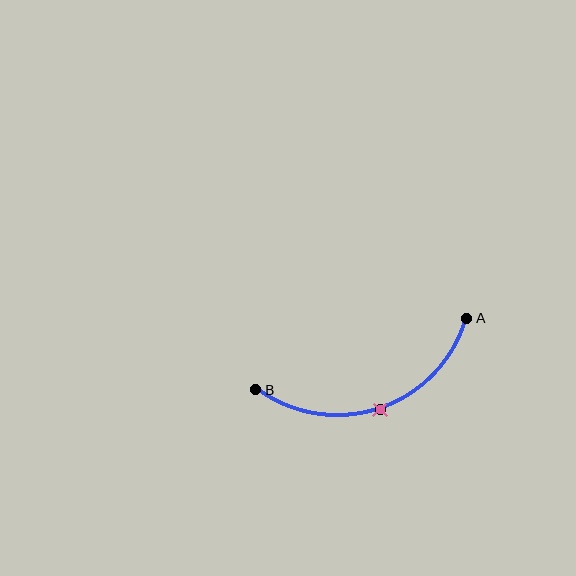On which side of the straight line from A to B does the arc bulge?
The arc bulges below the straight line connecting A and B.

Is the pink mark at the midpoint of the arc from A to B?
Yes. The pink mark lies on the arc at equal arc-length from both A and B — it is the arc midpoint.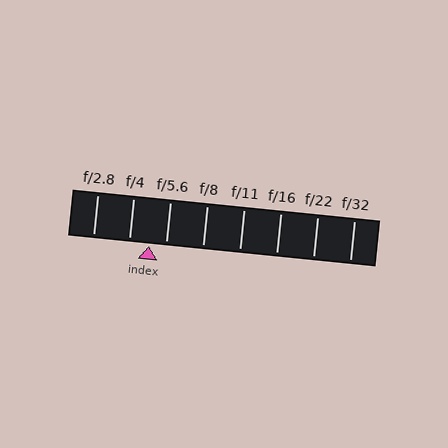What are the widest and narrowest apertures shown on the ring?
The widest aperture shown is f/2.8 and the narrowest is f/32.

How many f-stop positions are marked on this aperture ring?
There are 8 f-stop positions marked.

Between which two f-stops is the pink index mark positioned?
The index mark is between f/4 and f/5.6.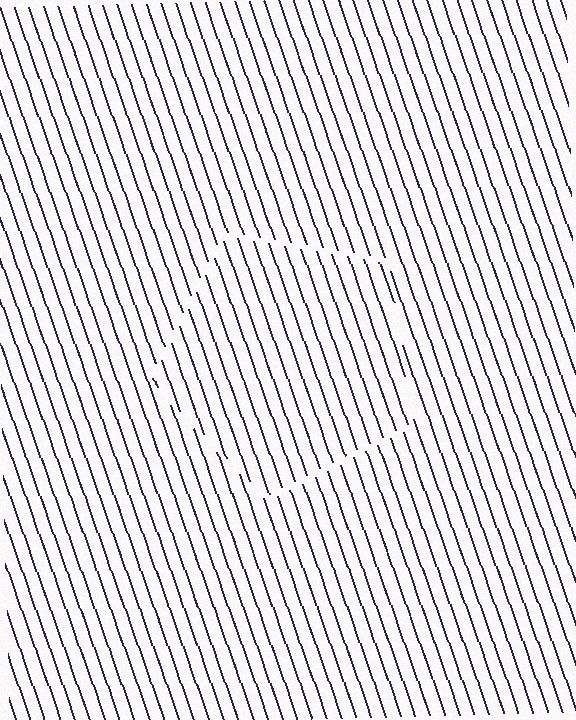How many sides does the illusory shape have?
5 sides — the line-ends trace a pentagon.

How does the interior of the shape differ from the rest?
The interior of the shape contains the same grating, shifted by half a period — the contour is defined by the phase discontinuity where line-ends from the inner and outer gratings abut.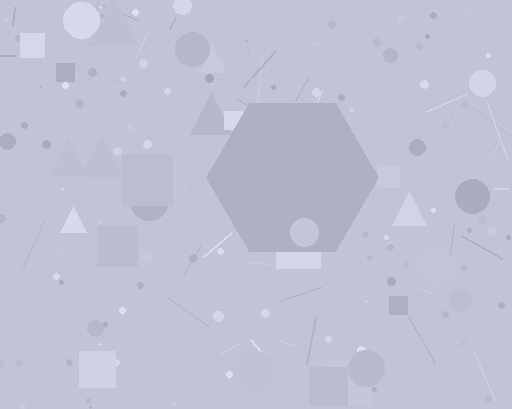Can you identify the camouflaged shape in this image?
The camouflaged shape is a hexagon.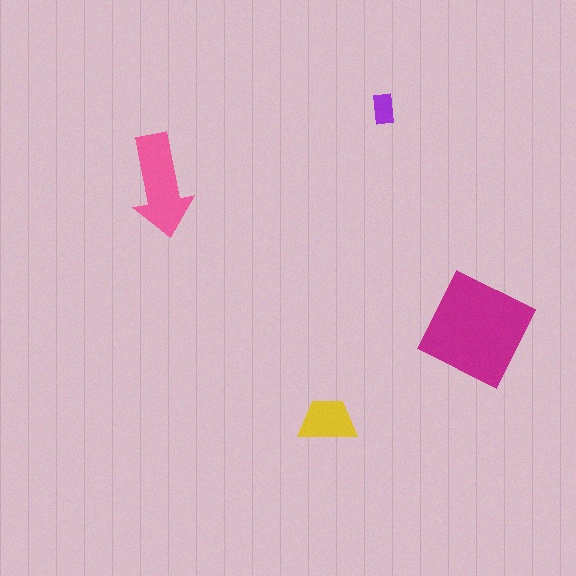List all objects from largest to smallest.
The magenta square, the pink arrow, the yellow trapezoid, the purple rectangle.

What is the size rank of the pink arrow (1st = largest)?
2nd.